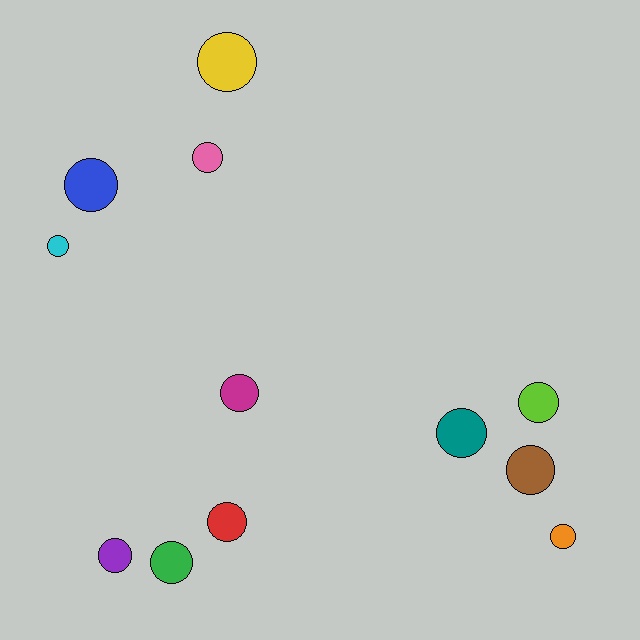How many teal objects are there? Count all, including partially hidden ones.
There is 1 teal object.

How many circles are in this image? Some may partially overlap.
There are 12 circles.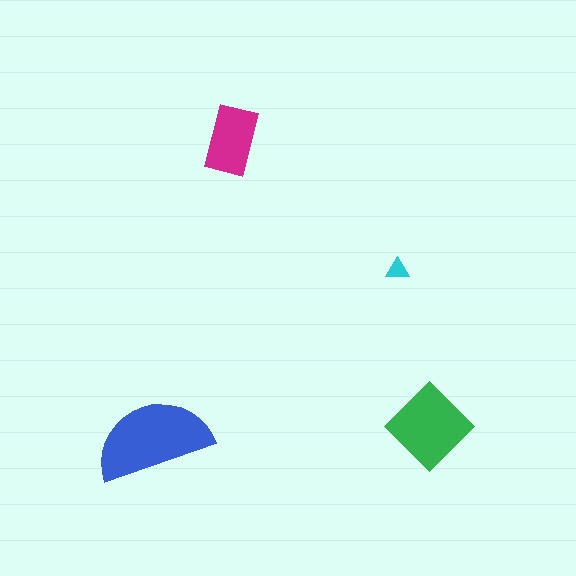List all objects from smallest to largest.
The cyan triangle, the magenta rectangle, the green diamond, the blue semicircle.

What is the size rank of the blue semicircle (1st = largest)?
1st.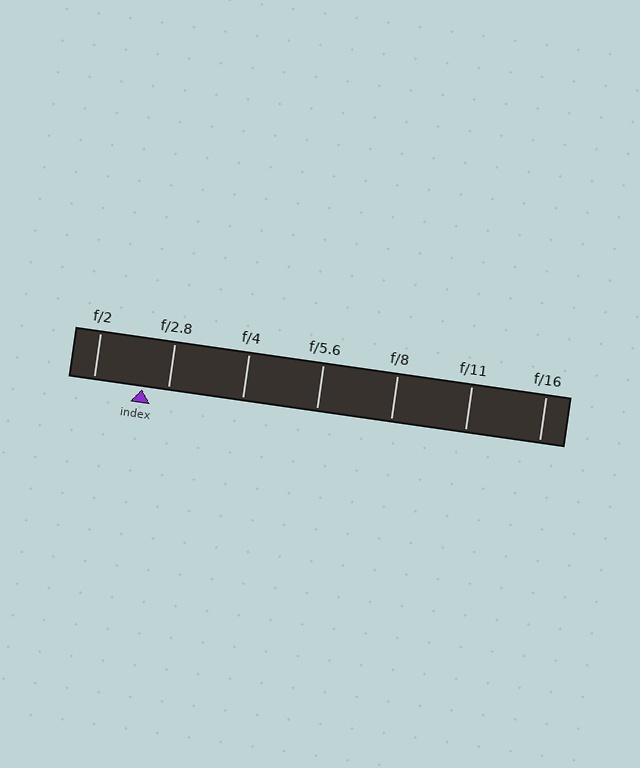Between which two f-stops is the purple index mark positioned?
The index mark is between f/2 and f/2.8.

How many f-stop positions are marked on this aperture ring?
There are 7 f-stop positions marked.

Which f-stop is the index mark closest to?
The index mark is closest to f/2.8.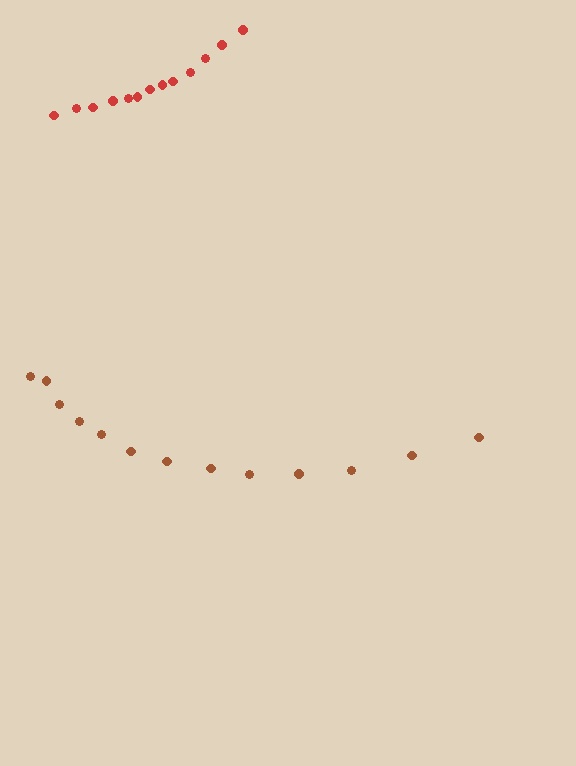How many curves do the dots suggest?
There are 2 distinct paths.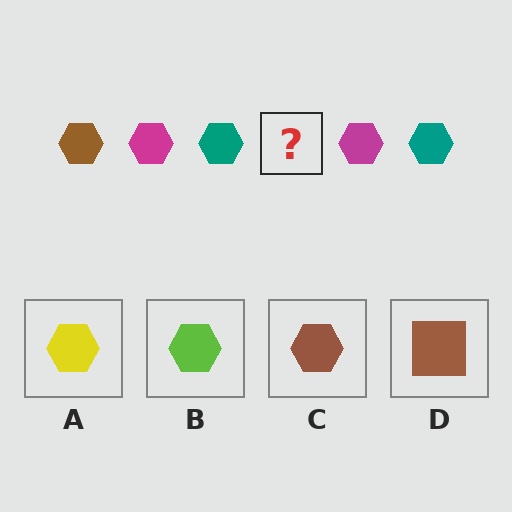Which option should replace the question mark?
Option C.